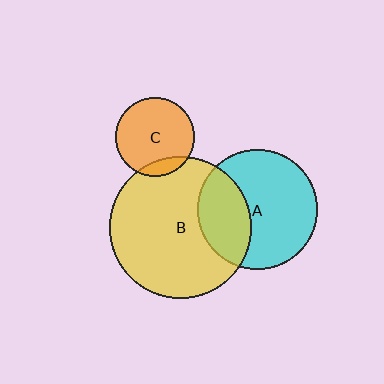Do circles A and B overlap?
Yes.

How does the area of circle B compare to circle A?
Approximately 1.4 times.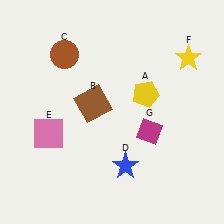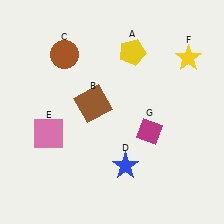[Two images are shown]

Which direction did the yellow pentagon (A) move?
The yellow pentagon (A) moved up.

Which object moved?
The yellow pentagon (A) moved up.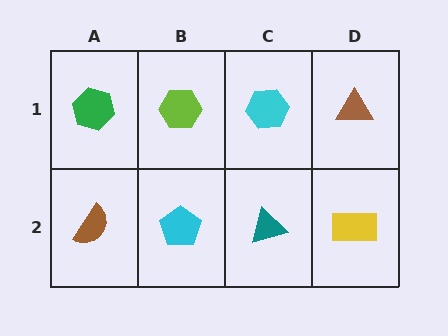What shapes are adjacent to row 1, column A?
A brown semicircle (row 2, column A), a lime hexagon (row 1, column B).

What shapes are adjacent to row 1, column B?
A cyan pentagon (row 2, column B), a green hexagon (row 1, column A), a cyan hexagon (row 1, column C).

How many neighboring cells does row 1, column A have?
2.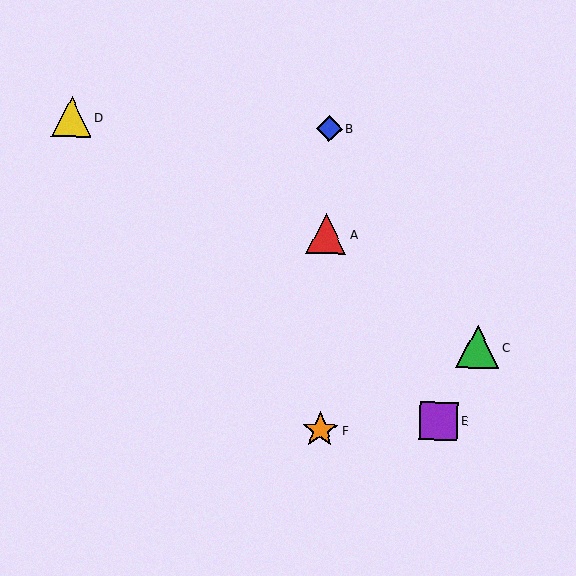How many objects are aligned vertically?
3 objects (A, B, F) are aligned vertically.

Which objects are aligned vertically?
Objects A, B, F are aligned vertically.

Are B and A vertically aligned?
Yes, both are at x≈329.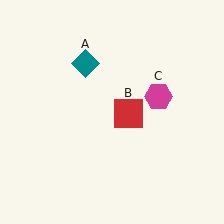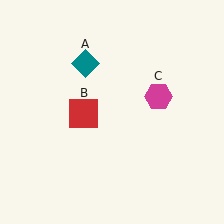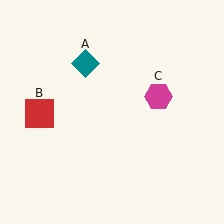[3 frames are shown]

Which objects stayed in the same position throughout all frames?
Teal diamond (object A) and magenta hexagon (object C) remained stationary.